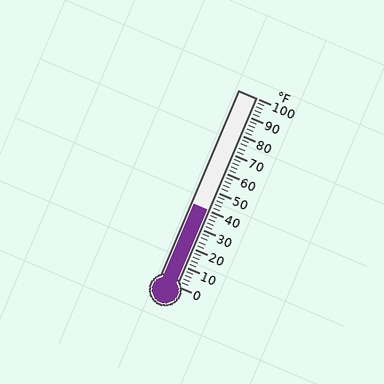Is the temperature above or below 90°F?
The temperature is below 90°F.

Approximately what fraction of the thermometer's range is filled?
The thermometer is filled to approximately 40% of its range.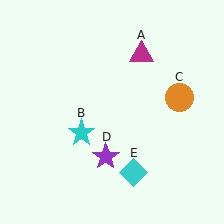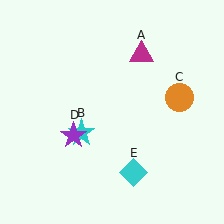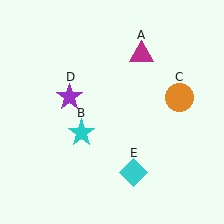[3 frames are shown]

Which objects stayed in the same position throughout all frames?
Magenta triangle (object A) and cyan star (object B) and orange circle (object C) and cyan diamond (object E) remained stationary.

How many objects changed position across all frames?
1 object changed position: purple star (object D).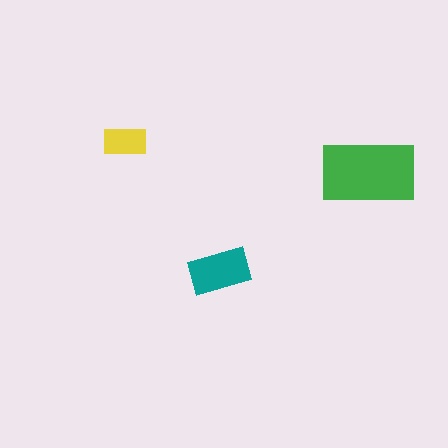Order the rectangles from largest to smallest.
the green one, the teal one, the yellow one.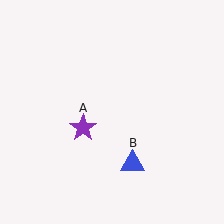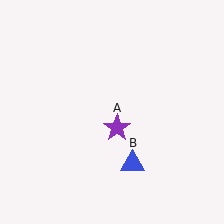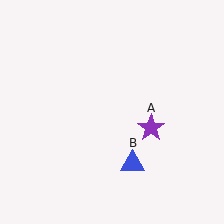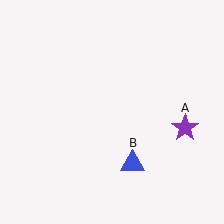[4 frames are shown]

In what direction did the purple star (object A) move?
The purple star (object A) moved right.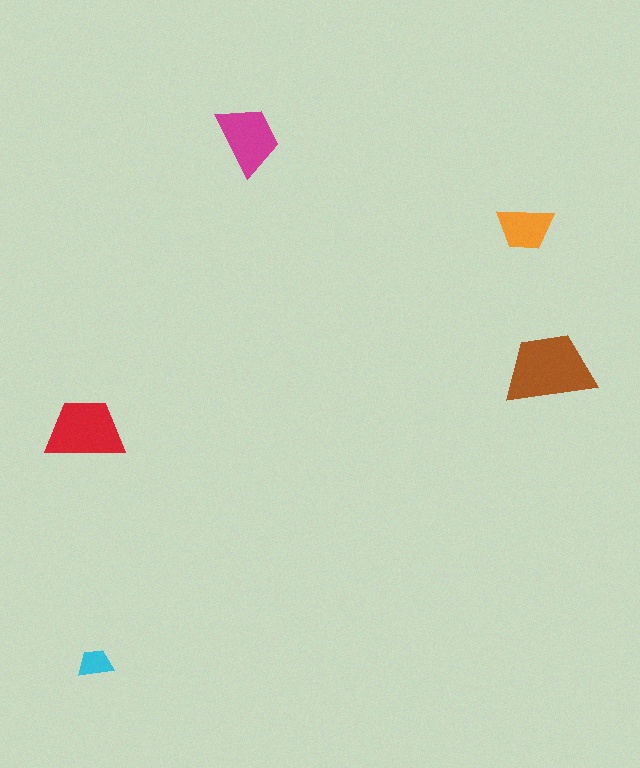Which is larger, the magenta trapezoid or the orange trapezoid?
The magenta one.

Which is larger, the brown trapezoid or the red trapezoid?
The brown one.